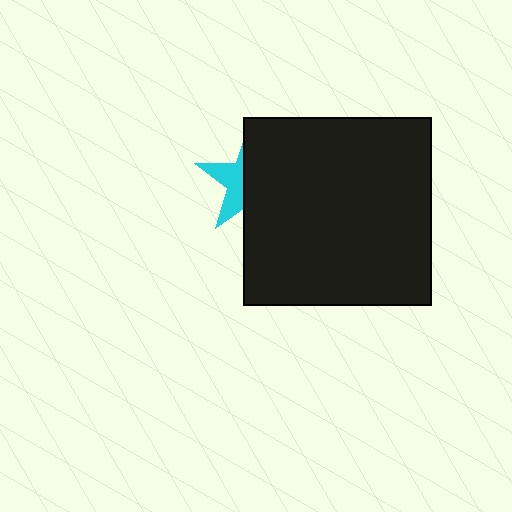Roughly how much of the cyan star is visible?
A small part of it is visible (roughly 38%).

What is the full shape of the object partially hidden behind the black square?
The partially hidden object is a cyan star.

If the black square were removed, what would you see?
You would see the complete cyan star.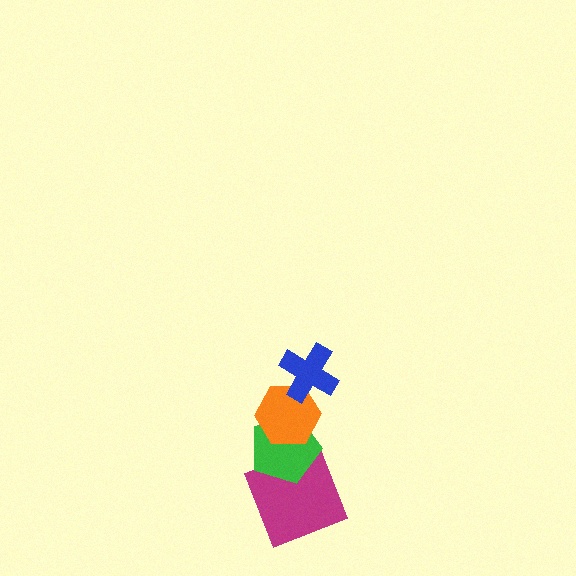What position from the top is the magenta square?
The magenta square is 4th from the top.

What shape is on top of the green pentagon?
The orange hexagon is on top of the green pentagon.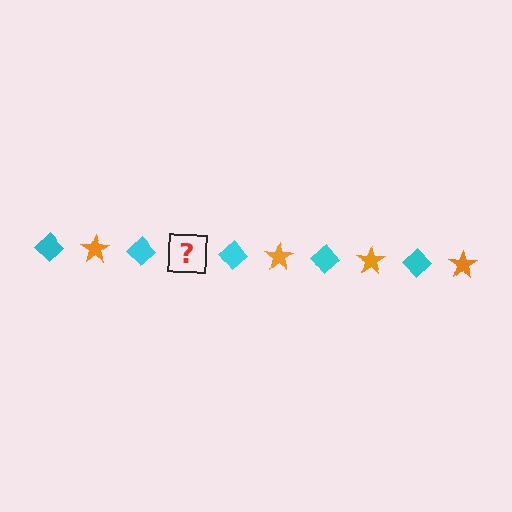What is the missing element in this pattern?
The missing element is an orange star.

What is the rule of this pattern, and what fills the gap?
The rule is that the pattern alternates between cyan diamond and orange star. The gap should be filled with an orange star.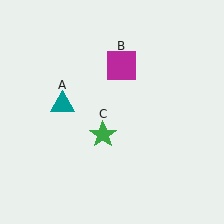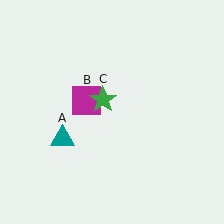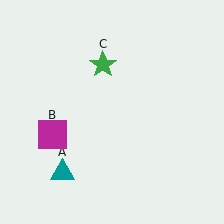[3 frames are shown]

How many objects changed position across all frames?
3 objects changed position: teal triangle (object A), magenta square (object B), green star (object C).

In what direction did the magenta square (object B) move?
The magenta square (object B) moved down and to the left.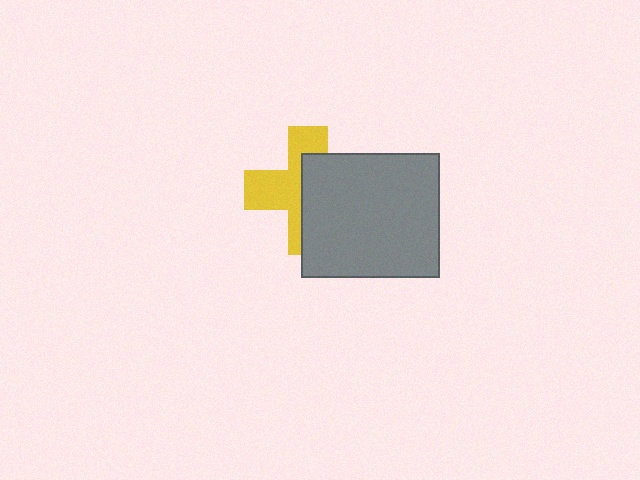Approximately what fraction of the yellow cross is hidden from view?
Roughly 51% of the yellow cross is hidden behind the gray rectangle.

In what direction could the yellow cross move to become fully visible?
The yellow cross could move left. That would shift it out from behind the gray rectangle entirely.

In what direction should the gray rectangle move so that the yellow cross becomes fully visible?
The gray rectangle should move right. That is the shortest direction to clear the overlap and leave the yellow cross fully visible.